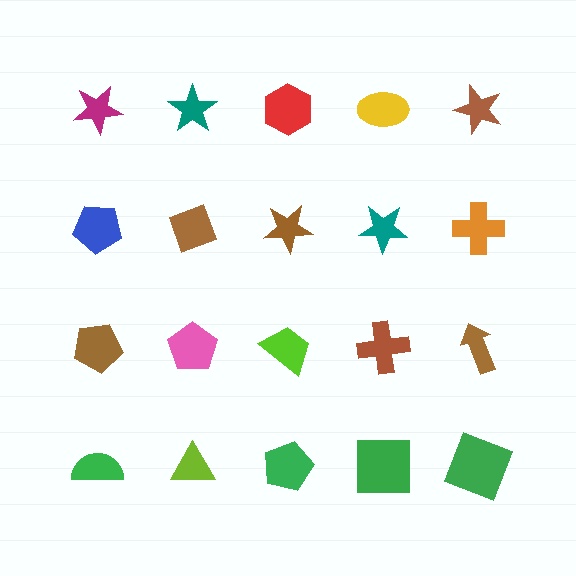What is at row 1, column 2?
A teal star.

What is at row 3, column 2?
A pink pentagon.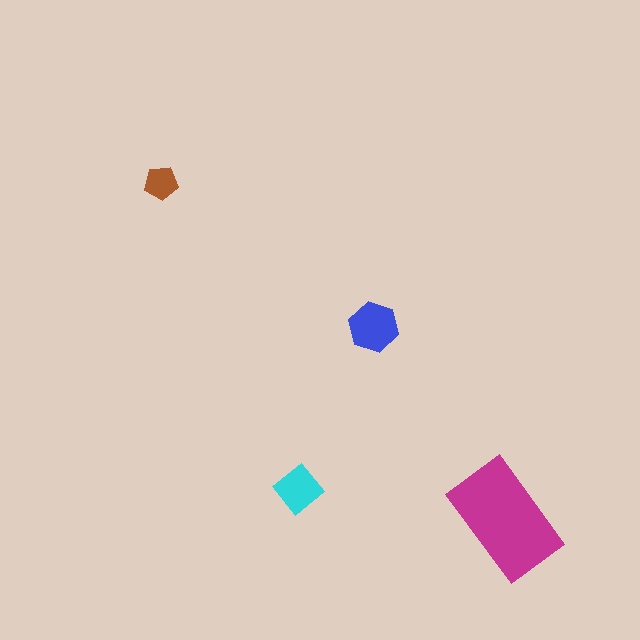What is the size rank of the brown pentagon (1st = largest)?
4th.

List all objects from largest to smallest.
The magenta rectangle, the blue hexagon, the cyan diamond, the brown pentagon.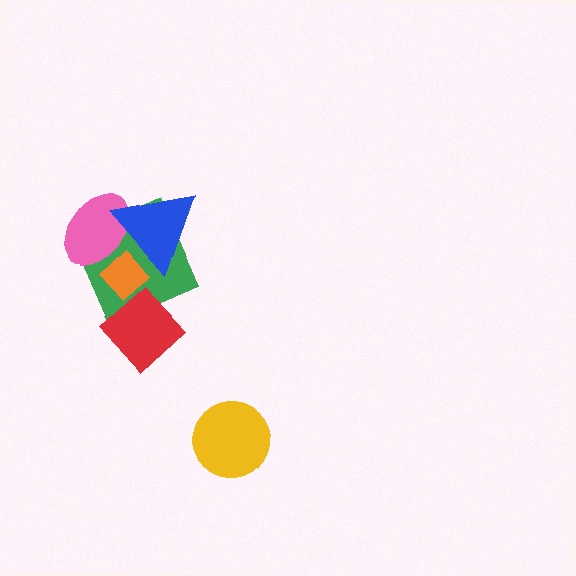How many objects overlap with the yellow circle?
0 objects overlap with the yellow circle.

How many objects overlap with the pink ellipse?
3 objects overlap with the pink ellipse.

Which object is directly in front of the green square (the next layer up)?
The pink ellipse is directly in front of the green square.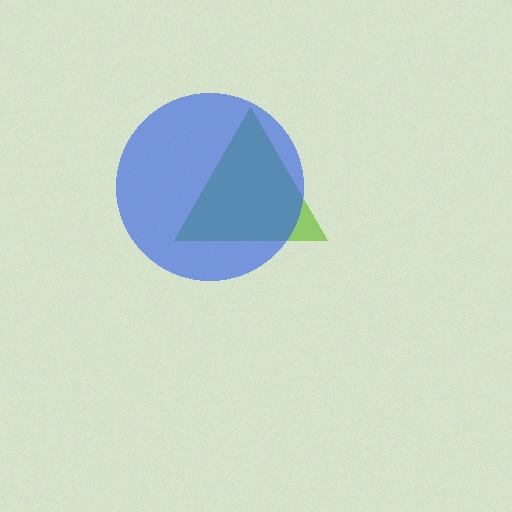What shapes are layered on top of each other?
The layered shapes are: a lime triangle, a blue circle.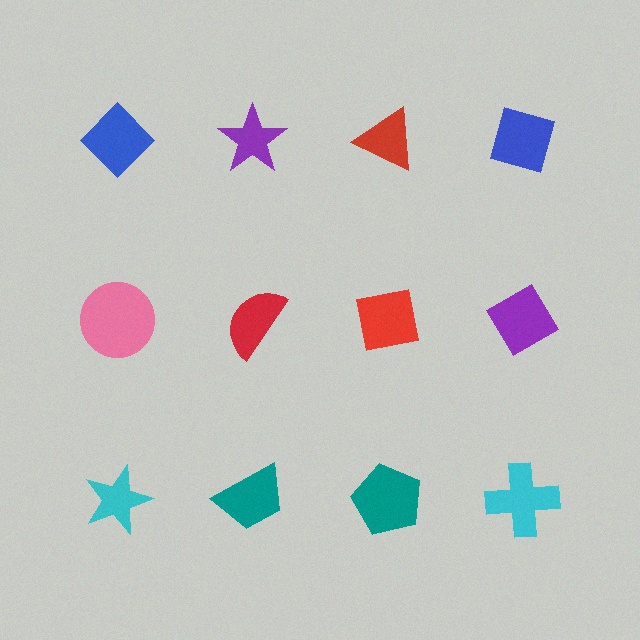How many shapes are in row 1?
4 shapes.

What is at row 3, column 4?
A cyan cross.